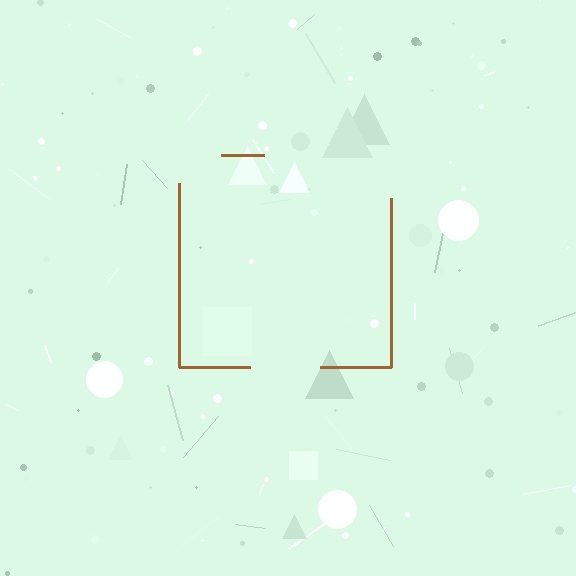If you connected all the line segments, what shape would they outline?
They would outline a square.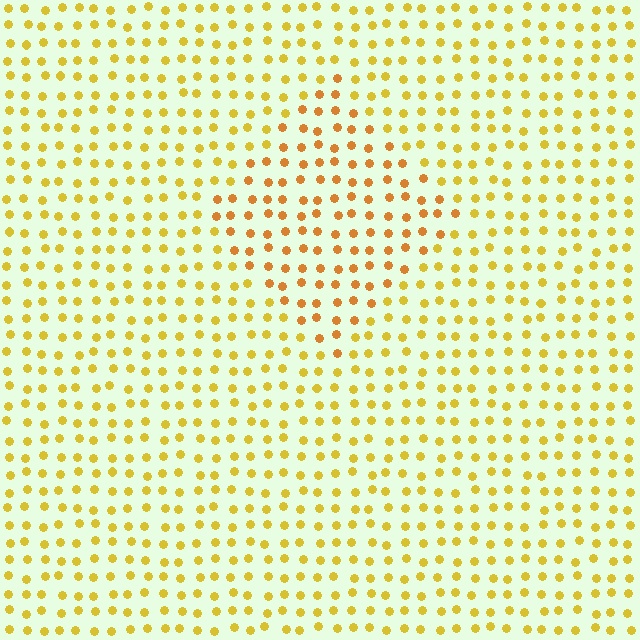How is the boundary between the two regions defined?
The boundary is defined purely by a slight shift in hue (about 23 degrees). Spacing, size, and orientation are identical on both sides.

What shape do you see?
I see a diamond.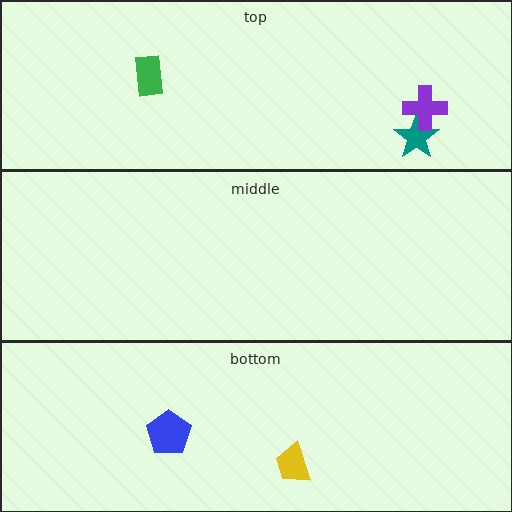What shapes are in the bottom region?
The blue pentagon, the yellow trapezoid.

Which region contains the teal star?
The top region.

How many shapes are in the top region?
3.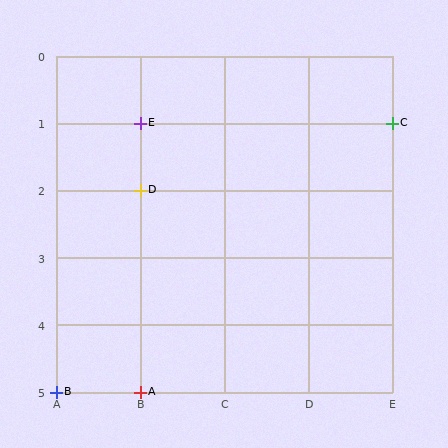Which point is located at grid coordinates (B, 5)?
Point A is at (B, 5).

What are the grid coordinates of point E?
Point E is at grid coordinates (B, 1).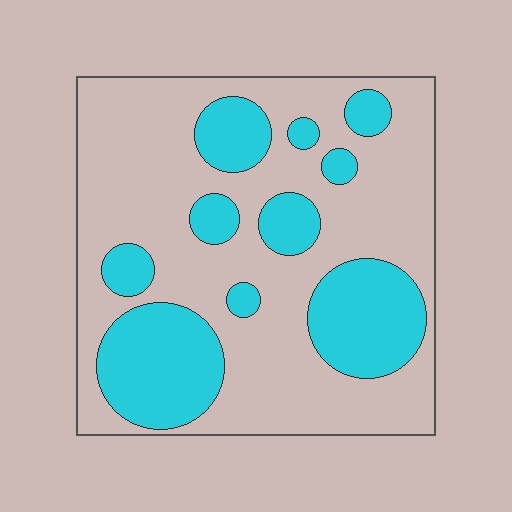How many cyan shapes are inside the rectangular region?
10.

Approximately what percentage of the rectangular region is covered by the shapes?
Approximately 30%.